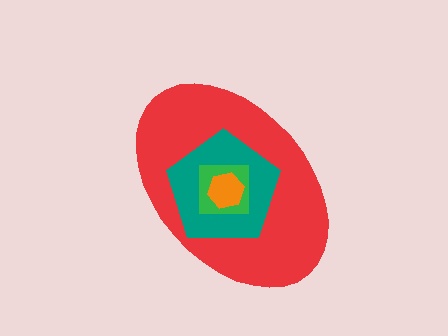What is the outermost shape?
The red ellipse.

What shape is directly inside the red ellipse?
The teal pentagon.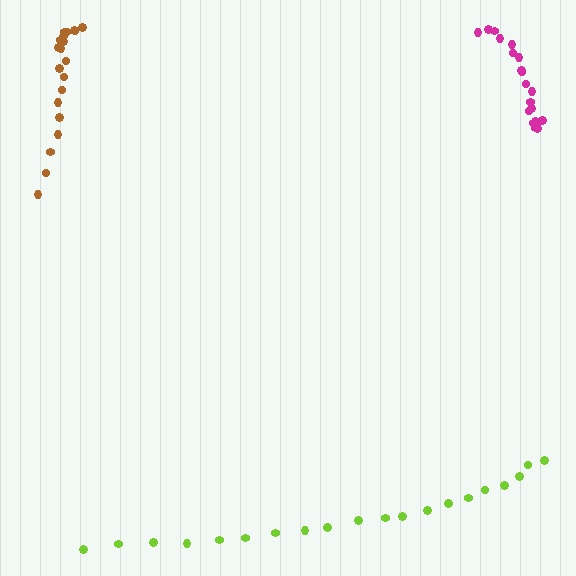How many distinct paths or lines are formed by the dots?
There are 3 distinct paths.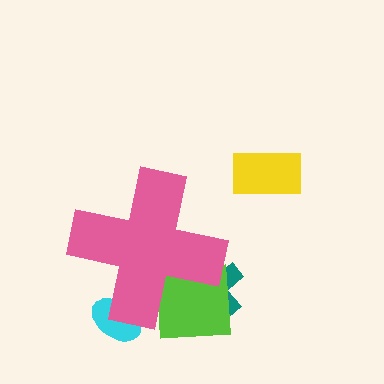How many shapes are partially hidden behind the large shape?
4 shapes are partially hidden.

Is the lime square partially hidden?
Yes, the lime square is partially hidden behind the pink cross.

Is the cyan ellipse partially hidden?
Yes, the cyan ellipse is partially hidden behind the pink cross.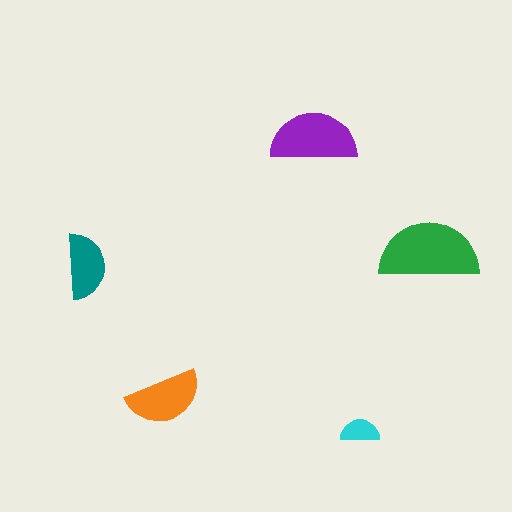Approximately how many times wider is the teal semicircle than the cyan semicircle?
About 1.5 times wider.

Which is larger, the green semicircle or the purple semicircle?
The green one.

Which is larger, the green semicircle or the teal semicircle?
The green one.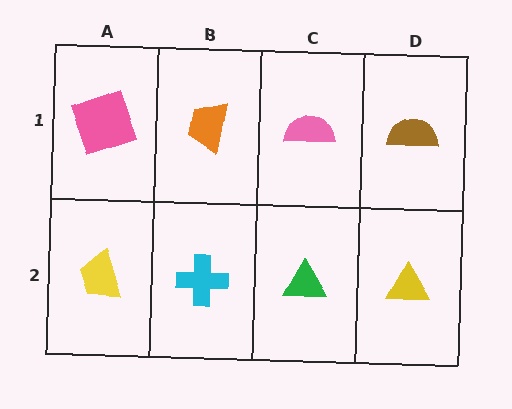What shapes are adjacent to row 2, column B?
An orange trapezoid (row 1, column B), a yellow trapezoid (row 2, column A), a green triangle (row 2, column C).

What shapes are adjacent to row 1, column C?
A green triangle (row 2, column C), an orange trapezoid (row 1, column B), a brown semicircle (row 1, column D).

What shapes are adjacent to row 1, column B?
A cyan cross (row 2, column B), a pink square (row 1, column A), a pink semicircle (row 1, column C).